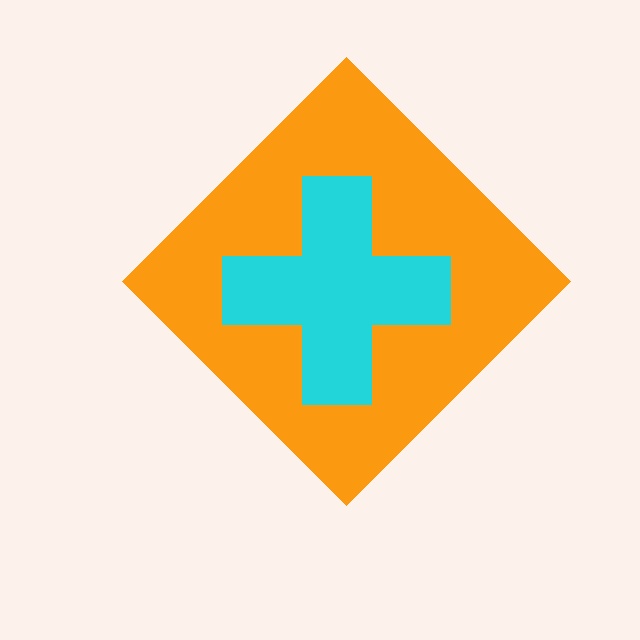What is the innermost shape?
The cyan cross.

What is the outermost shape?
The orange diamond.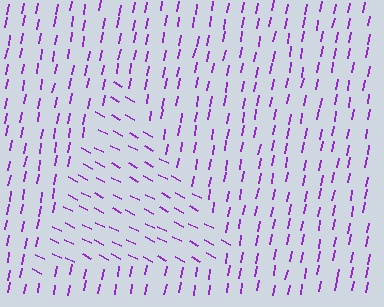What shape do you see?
I see a triangle.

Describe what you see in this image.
The image is filled with small purple line segments. A triangle region in the image has lines oriented differently from the surrounding lines, creating a visible texture boundary.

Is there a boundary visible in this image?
Yes, there is a texture boundary formed by a change in line orientation.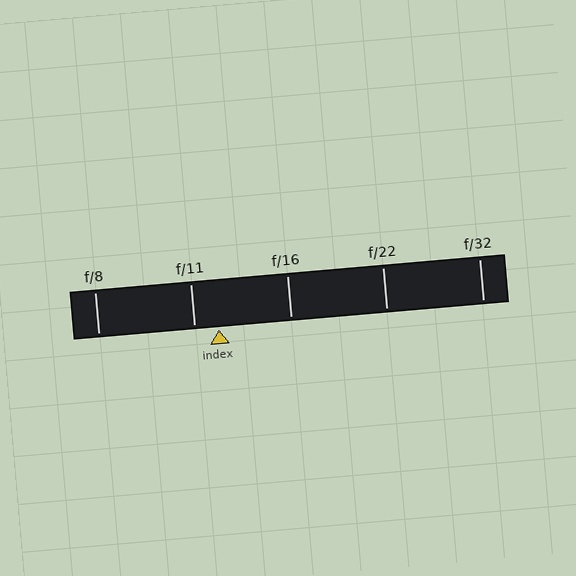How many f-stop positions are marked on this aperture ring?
There are 5 f-stop positions marked.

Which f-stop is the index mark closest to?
The index mark is closest to f/11.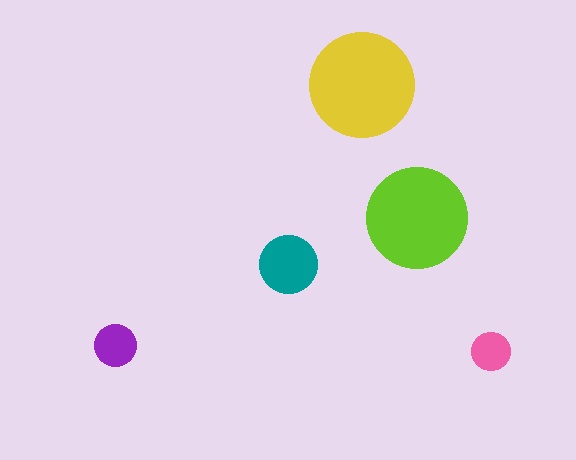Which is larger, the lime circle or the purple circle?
The lime one.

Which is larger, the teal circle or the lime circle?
The lime one.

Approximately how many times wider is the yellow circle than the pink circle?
About 2.5 times wider.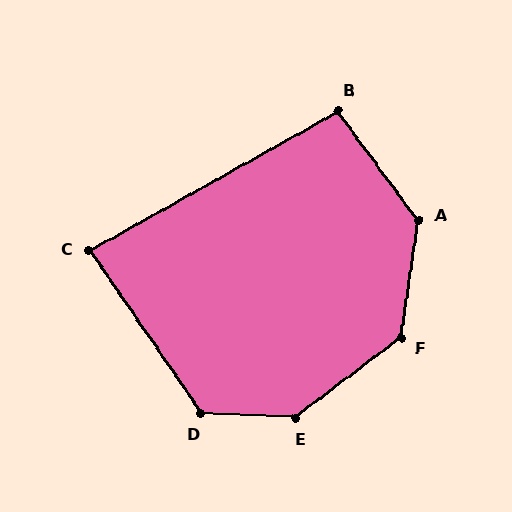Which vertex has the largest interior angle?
E, at approximately 140 degrees.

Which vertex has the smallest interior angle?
C, at approximately 85 degrees.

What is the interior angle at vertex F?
Approximately 136 degrees (obtuse).